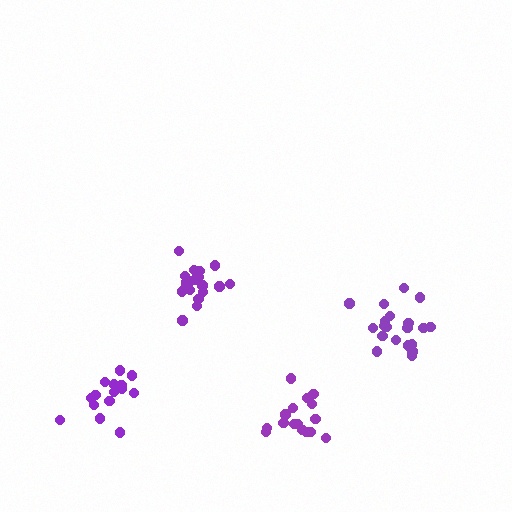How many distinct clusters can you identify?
There are 4 distinct clusters.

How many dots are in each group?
Group 1: 16 dots, Group 2: 21 dots, Group 3: 15 dots, Group 4: 20 dots (72 total).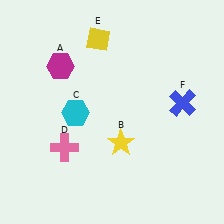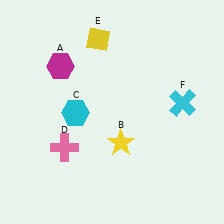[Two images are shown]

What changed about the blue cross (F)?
In Image 1, F is blue. In Image 2, it changed to cyan.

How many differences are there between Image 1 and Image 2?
There is 1 difference between the two images.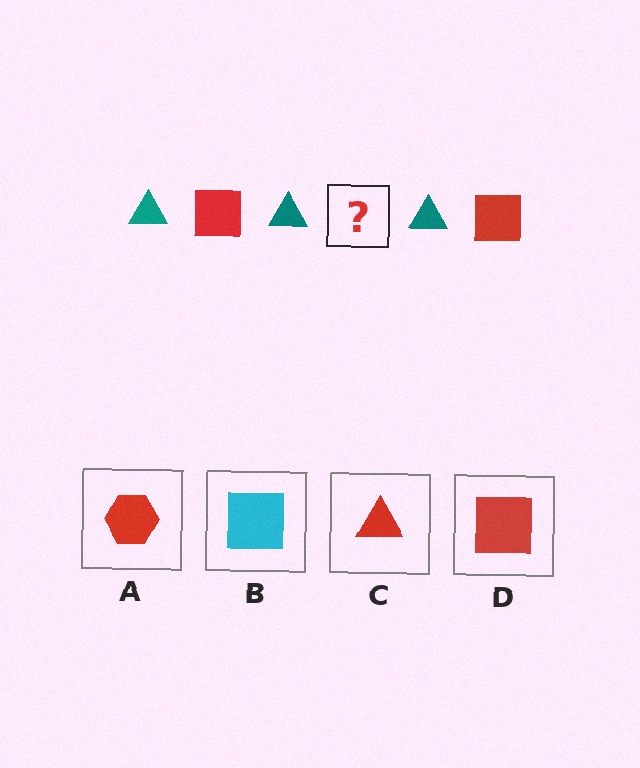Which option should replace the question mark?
Option D.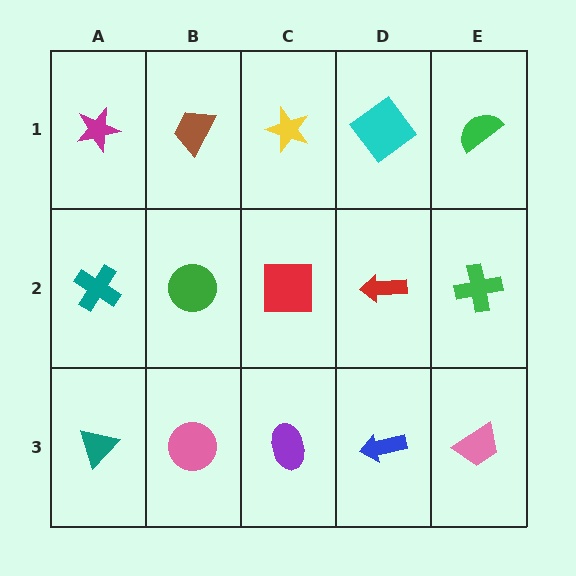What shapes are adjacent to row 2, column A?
A magenta star (row 1, column A), a teal triangle (row 3, column A), a green circle (row 2, column B).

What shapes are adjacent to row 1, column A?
A teal cross (row 2, column A), a brown trapezoid (row 1, column B).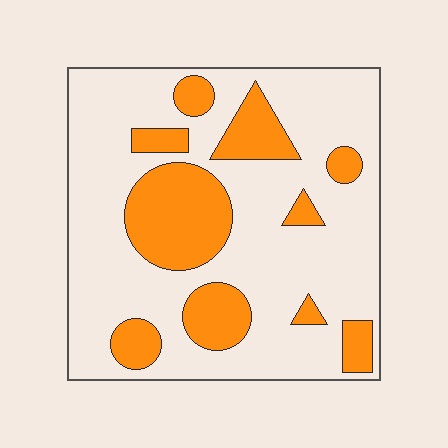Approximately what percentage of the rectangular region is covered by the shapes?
Approximately 25%.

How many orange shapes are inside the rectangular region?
10.